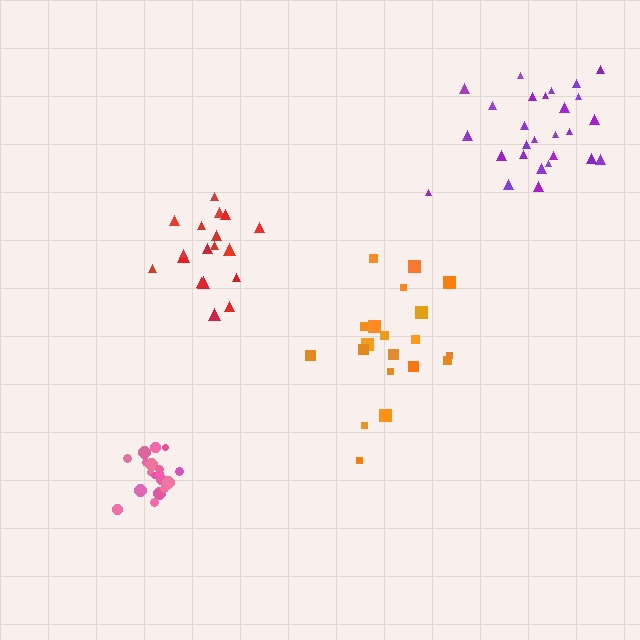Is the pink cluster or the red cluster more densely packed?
Pink.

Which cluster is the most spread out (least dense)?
Orange.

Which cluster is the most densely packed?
Pink.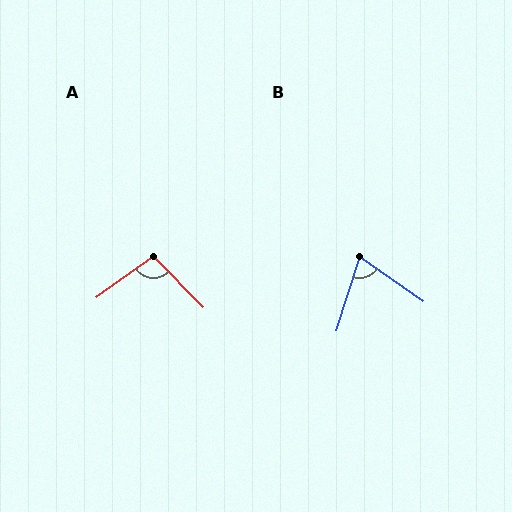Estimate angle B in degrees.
Approximately 73 degrees.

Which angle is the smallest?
B, at approximately 73 degrees.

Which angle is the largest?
A, at approximately 99 degrees.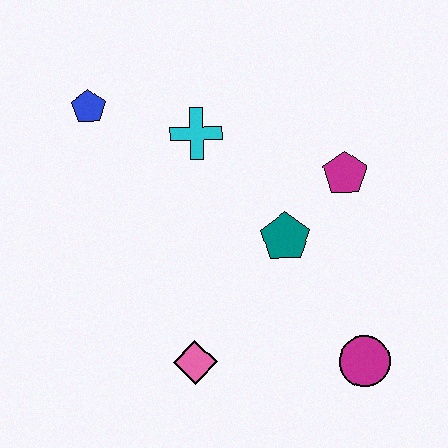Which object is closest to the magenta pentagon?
The teal pentagon is closest to the magenta pentagon.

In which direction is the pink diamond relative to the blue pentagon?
The pink diamond is below the blue pentagon.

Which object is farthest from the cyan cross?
The magenta circle is farthest from the cyan cross.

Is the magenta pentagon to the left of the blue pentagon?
No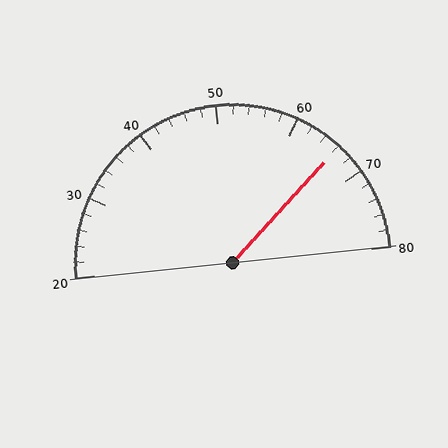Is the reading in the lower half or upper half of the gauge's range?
The reading is in the upper half of the range (20 to 80).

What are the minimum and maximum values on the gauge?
The gauge ranges from 20 to 80.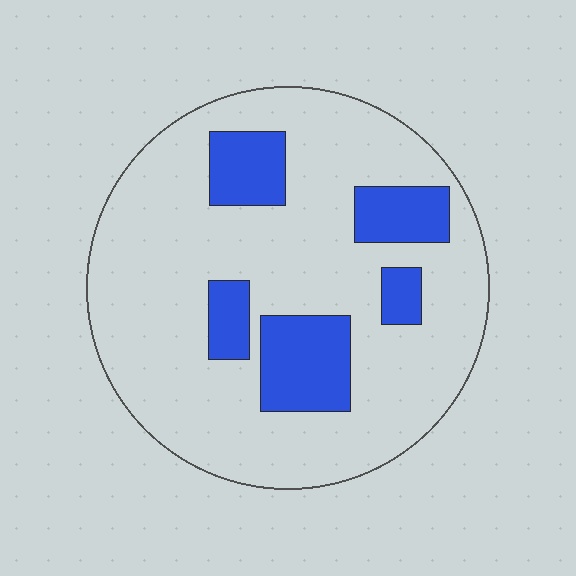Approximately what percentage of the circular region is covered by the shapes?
Approximately 20%.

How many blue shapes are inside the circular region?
5.